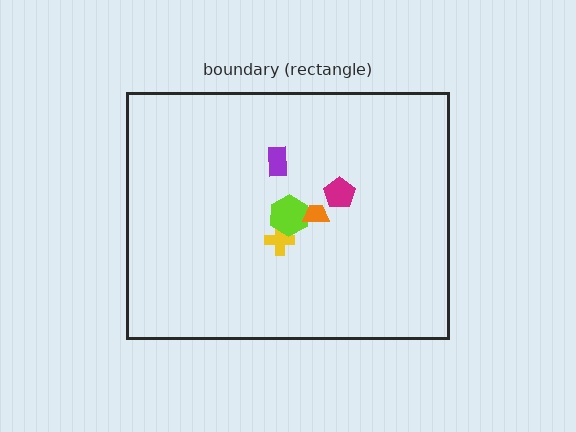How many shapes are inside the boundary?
5 inside, 0 outside.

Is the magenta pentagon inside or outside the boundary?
Inside.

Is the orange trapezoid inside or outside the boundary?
Inside.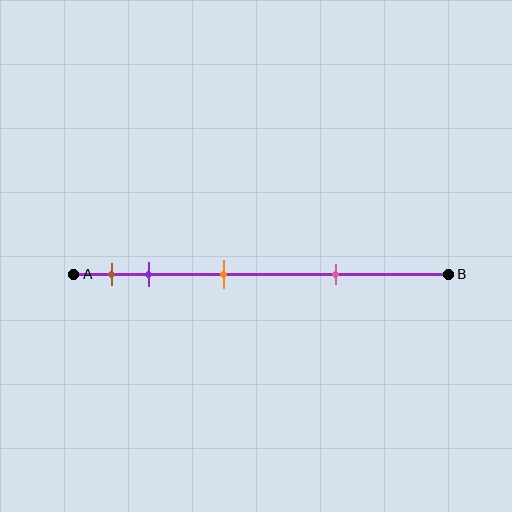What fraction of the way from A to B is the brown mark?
The brown mark is approximately 10% (0.1) of the way from A to B.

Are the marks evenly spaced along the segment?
No, the marks are not evenly spaced.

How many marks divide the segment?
There are 4 marks dividing the segment.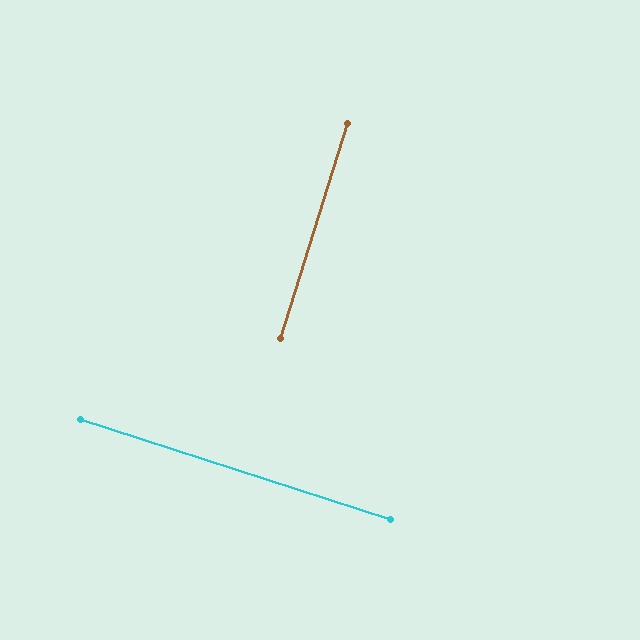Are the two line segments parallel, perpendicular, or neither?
Perpendicular — they meet at approximately 89°.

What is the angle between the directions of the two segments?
Approximately 89 degrees.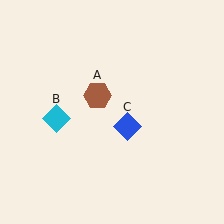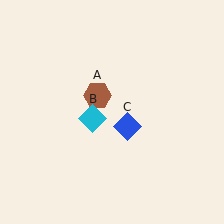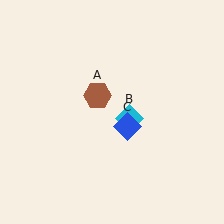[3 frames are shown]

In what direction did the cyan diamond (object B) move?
The cyan diamond (object B) moved right.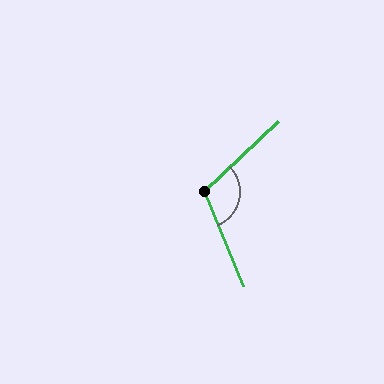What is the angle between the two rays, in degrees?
Approximately 111 degrees.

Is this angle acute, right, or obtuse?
It is obtuse.